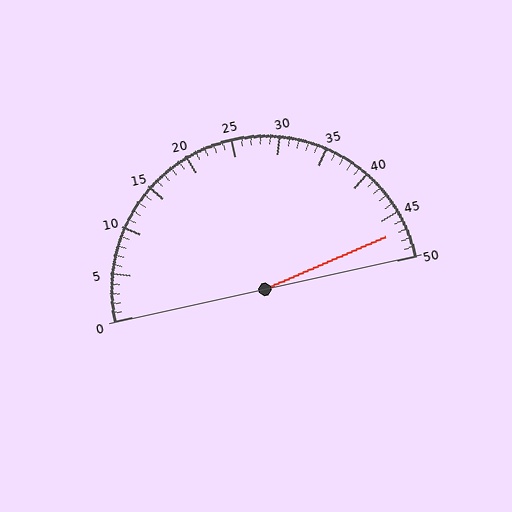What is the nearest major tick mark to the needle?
The nearest major tick mark is 45.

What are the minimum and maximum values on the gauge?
The gauge ranges from 0 to 50.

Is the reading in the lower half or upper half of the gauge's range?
The reading is in the upper half of the range (0 to 50).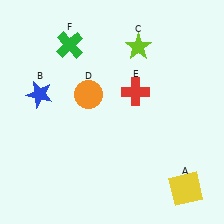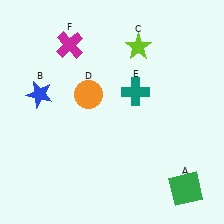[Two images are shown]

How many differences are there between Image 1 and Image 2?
There are 3 differences between the two images.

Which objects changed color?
A changed from yellow to green. E changed from red to teal. F changed from green to magenta.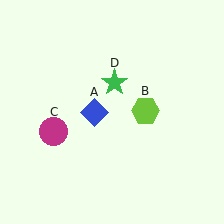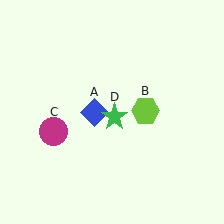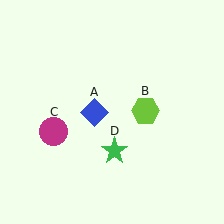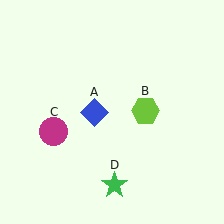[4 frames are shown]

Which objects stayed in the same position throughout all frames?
Blue diamond (object A) and lime hexagon (object B) and magenta circle (object C) remained stationary.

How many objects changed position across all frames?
1 object changed position: green star (object D).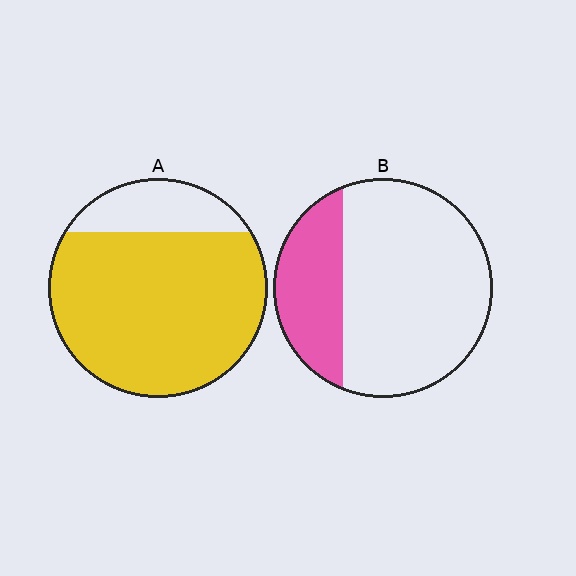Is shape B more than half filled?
No.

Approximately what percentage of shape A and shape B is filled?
A is approximately 80% and B is approximately 25%.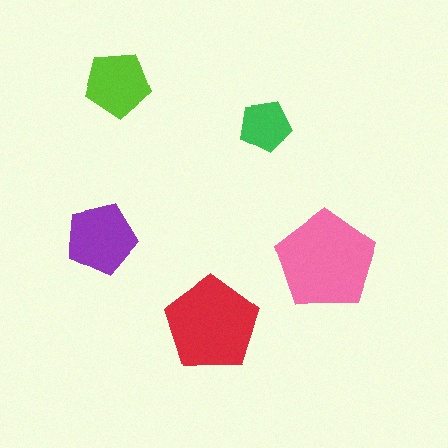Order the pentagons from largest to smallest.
the pink one, the red one, the purple one, the lime one, the green one.